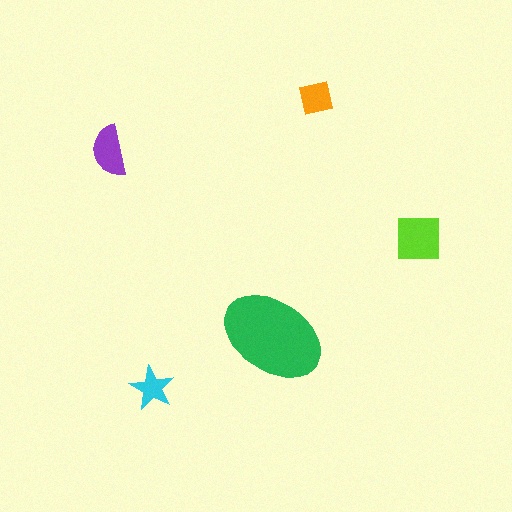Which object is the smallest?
The cyan star.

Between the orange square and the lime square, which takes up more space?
The lime square.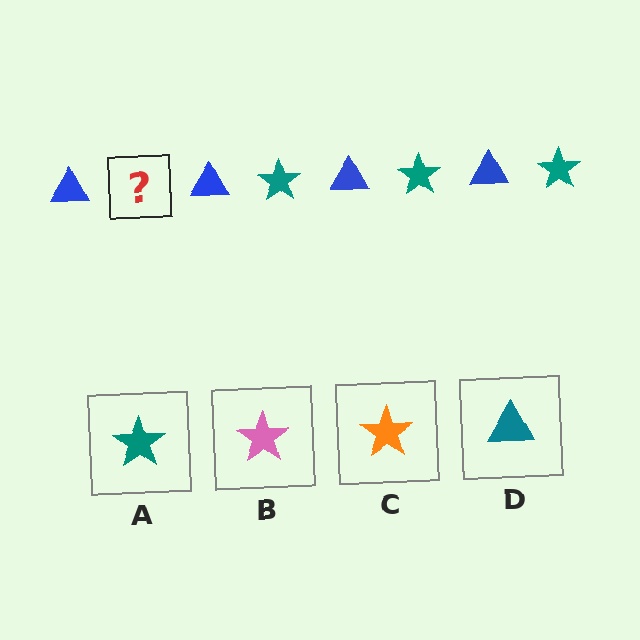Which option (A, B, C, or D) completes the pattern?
A.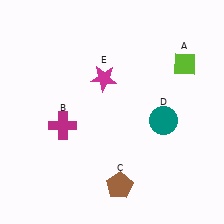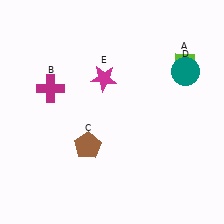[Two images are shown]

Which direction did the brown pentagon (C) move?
The brown pentagon (C) moved up.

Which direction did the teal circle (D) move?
The teal circle (D) moved up.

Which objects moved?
The objects that moved are: the magenta cross (B), the brown pentagon (C), the teal circle (D).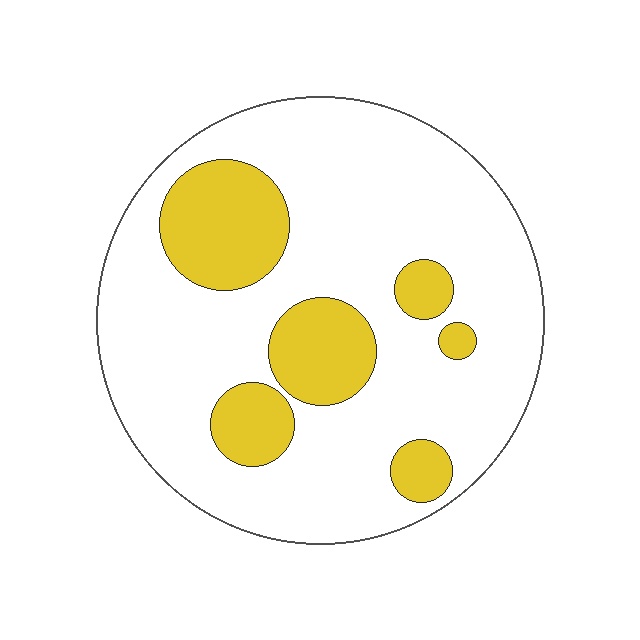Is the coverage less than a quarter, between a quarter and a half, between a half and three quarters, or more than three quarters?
Less than a quarter.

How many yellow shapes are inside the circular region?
6.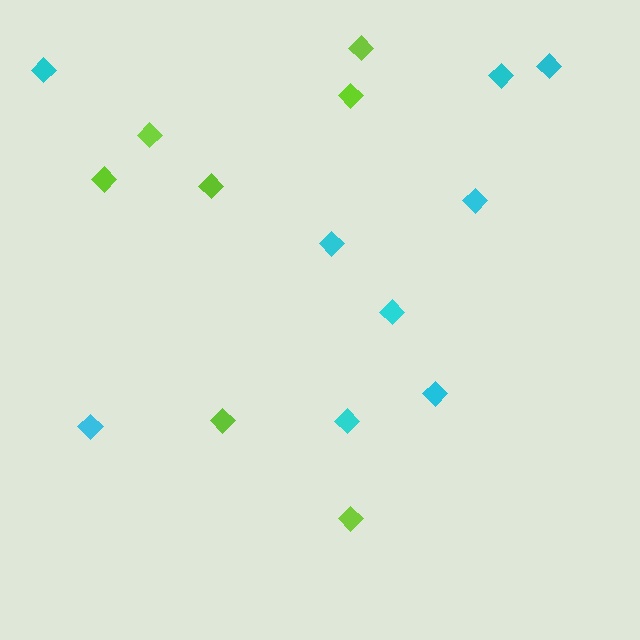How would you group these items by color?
There are 2 groups: one group of cyan diamonds (9) and one group of lime diamonds (7).